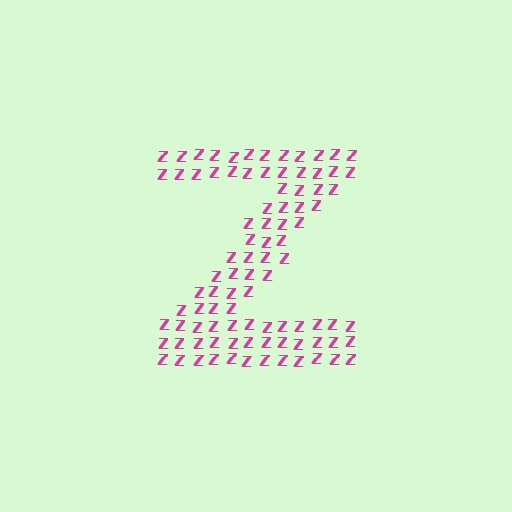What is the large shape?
The large shape is the letter Z.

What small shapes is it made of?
It is made of small letter Z's.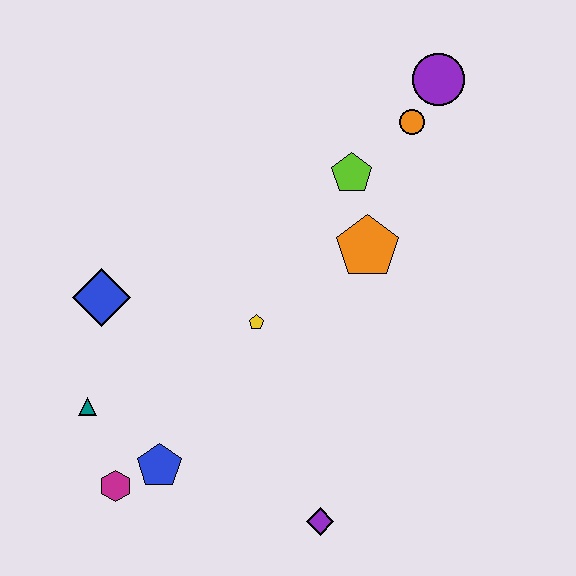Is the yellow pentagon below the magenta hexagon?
No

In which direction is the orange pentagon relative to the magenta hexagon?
The orange pentagon is to the right of the magenta hexagon.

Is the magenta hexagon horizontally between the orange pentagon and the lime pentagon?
No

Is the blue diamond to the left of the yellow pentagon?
Yes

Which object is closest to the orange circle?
The purple circle is closest to the orange circle.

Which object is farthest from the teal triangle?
The purple circle is farthest from the teal triangle.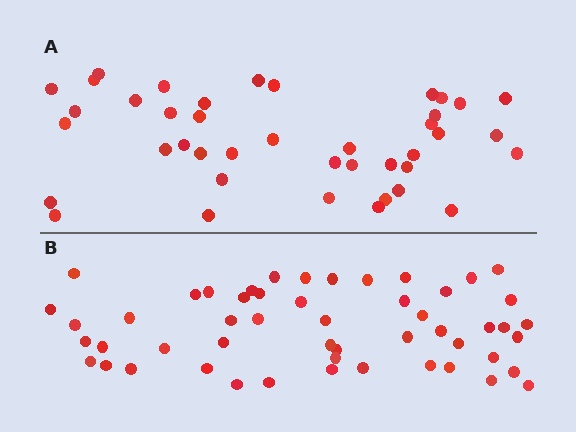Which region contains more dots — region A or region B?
Region B (the bottom region) has more dots.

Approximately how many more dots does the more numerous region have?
Region B has roughly 12 or so more dots than region A.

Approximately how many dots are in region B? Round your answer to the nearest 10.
About 50 dots. (The exact count is 52, which rounds to 50.)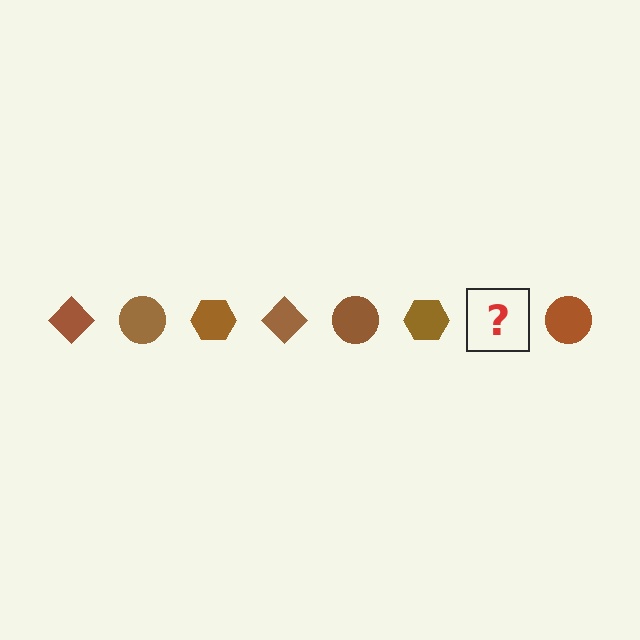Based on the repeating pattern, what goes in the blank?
The blank should be a brown diamond.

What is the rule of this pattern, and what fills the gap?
The rule is that the pattern cycles through diamond, circle, hexagon shapes in brown. The gap should be filled with a brown diamond.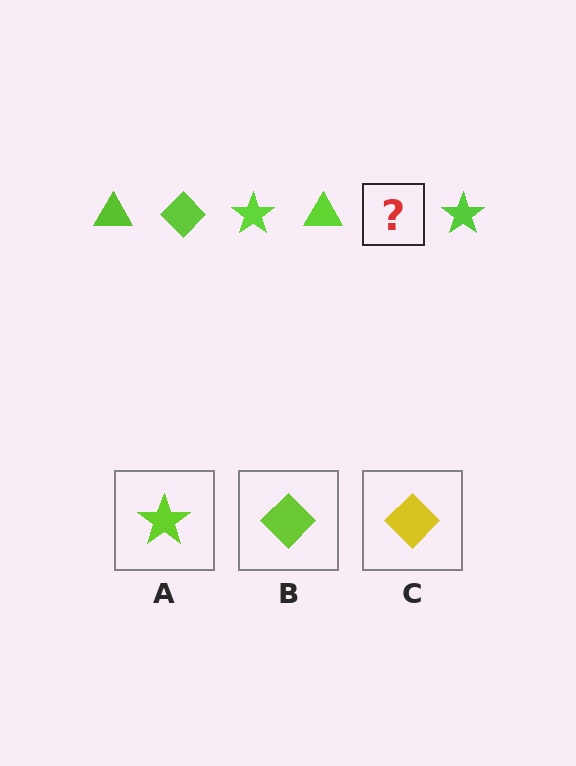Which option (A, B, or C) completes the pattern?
B.